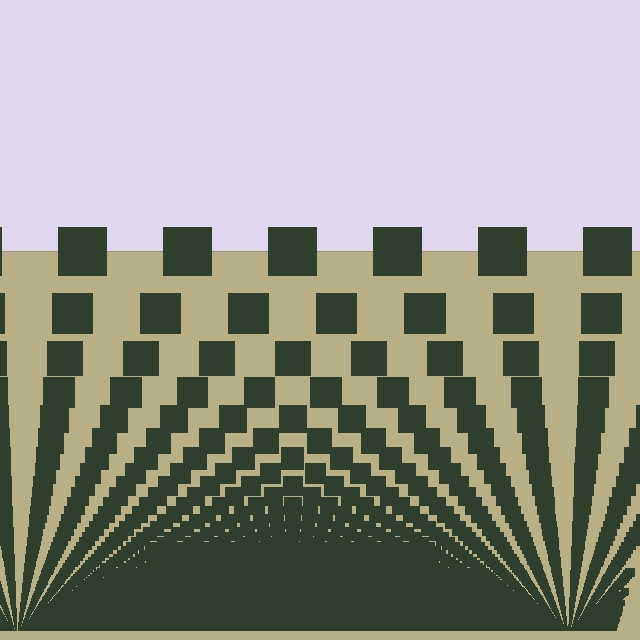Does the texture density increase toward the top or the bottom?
Density increases toward the bottom.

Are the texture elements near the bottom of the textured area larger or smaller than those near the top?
Smaller. The gradient is inverted — elements near the bottom are smaller and denser.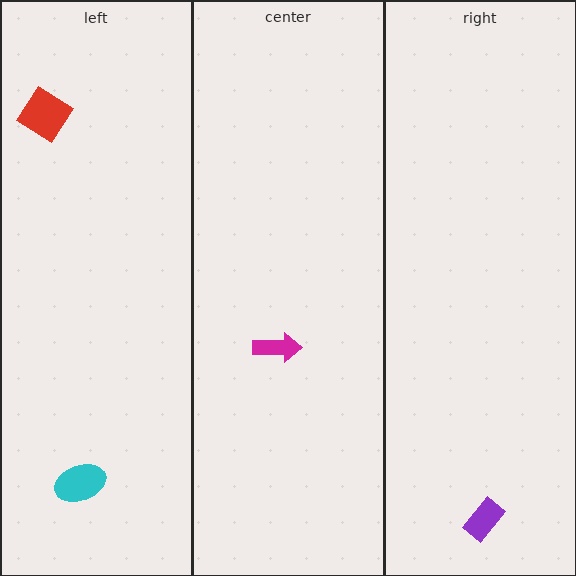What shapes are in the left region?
The red diamond, the cyan ellipse.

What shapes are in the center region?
The magenta arrow.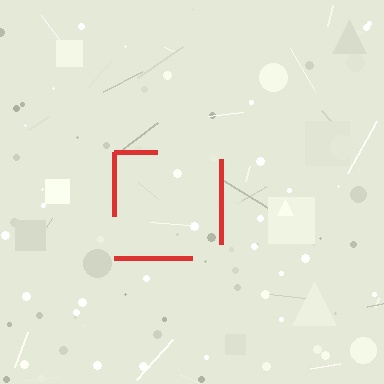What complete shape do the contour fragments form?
The contour fragments form a square.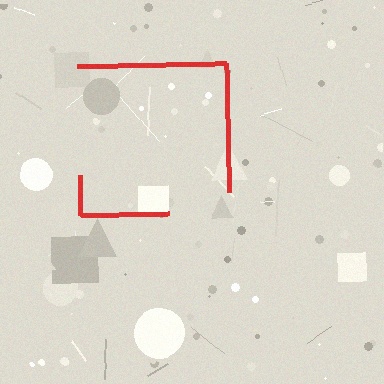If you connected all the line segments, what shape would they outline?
They would outline a square.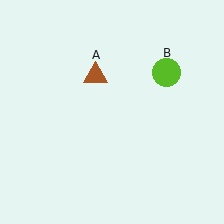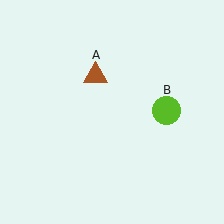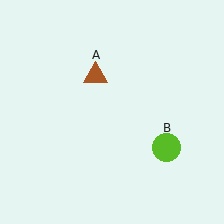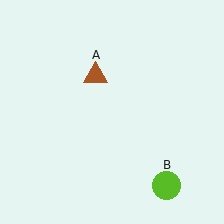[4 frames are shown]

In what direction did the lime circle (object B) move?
The lime circle (object B) moved down.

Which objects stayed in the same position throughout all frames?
Brown triangle (object A) remained stationary.